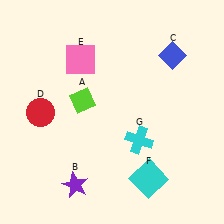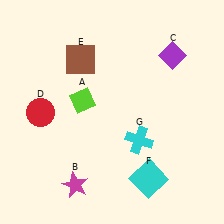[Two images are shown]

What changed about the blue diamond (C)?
In Image 1, C is blue. In Image 2, it changed to purple.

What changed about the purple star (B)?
In Image 1, B is purple. In Image 2, it changed to magenta.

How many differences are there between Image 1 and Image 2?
There are 3 differences between the two images.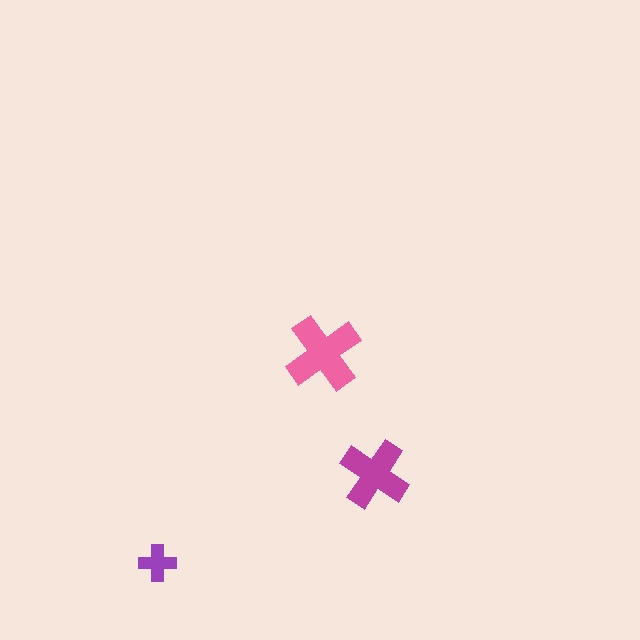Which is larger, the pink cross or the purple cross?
The pink one.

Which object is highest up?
The pink cross is topmost.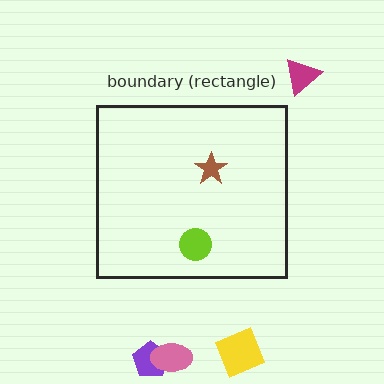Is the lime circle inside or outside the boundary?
Inside.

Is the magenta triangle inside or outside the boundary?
Outside.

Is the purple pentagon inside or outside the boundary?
Outside.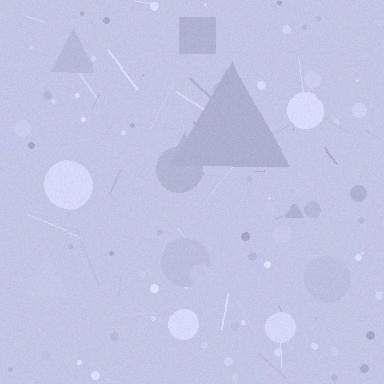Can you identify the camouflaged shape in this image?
The camouflaged shape is a triangle.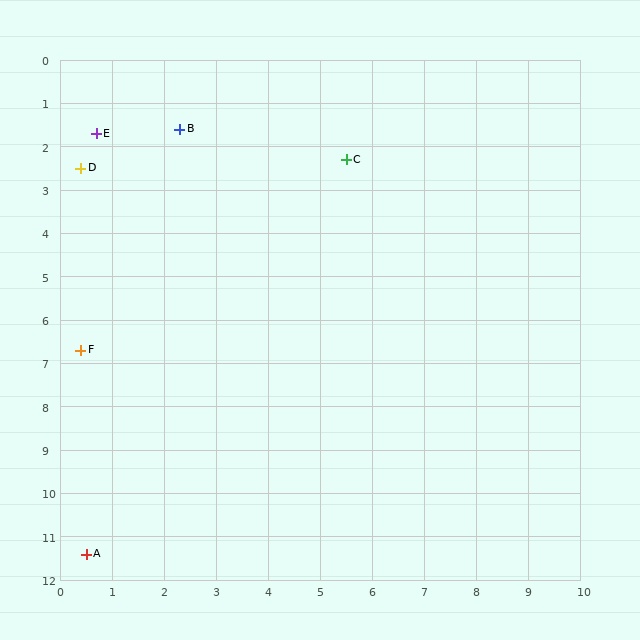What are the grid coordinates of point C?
Point C is at approximately (5.5, 2.3).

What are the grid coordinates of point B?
Point B is at approximately (2.3, 1.6).